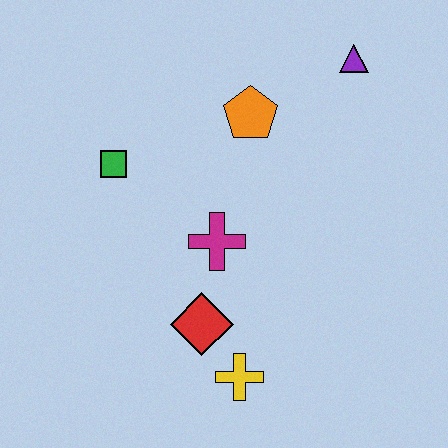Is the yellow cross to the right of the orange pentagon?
No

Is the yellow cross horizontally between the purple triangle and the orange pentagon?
No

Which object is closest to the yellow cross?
The red diamond is closest to the yellow cross.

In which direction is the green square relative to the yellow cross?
The green square is above the yellow cross.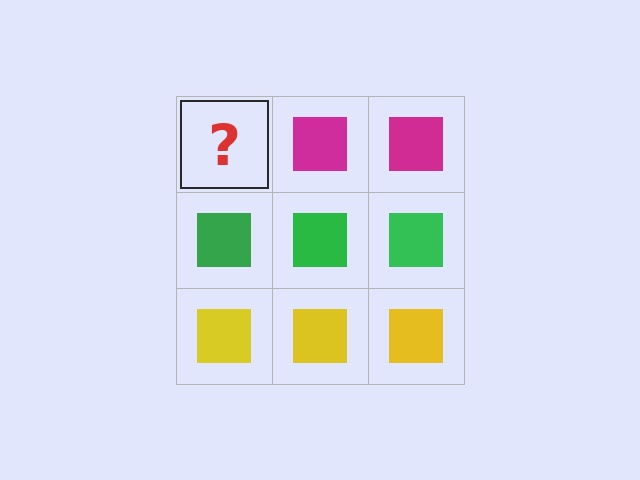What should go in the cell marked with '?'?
The missing cell should contain a magenta square.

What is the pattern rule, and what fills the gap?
The rule is that each row has a consistent color. The gap should be filled with a magenta square.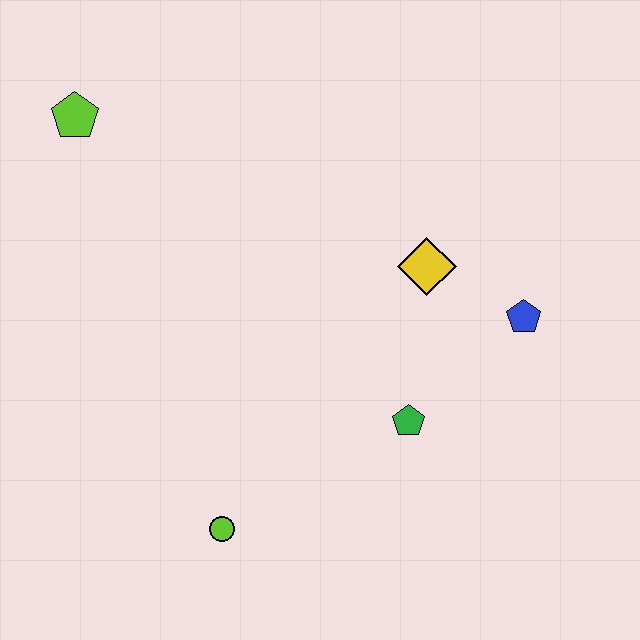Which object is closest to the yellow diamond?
The blue pentagon is closest to the yellow diamond.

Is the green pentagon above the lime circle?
Yes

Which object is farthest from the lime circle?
The lime pentagon is farthest from the lime circle.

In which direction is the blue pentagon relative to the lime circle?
The blue pentagon is to the right of the lime circle.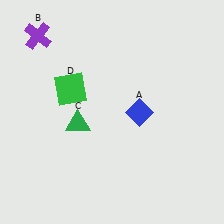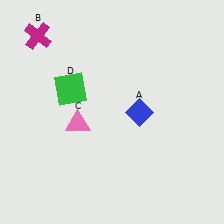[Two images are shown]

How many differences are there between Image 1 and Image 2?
There are 2 differences between the two images.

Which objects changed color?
B changed from purple to magenta. C changed from green to pink.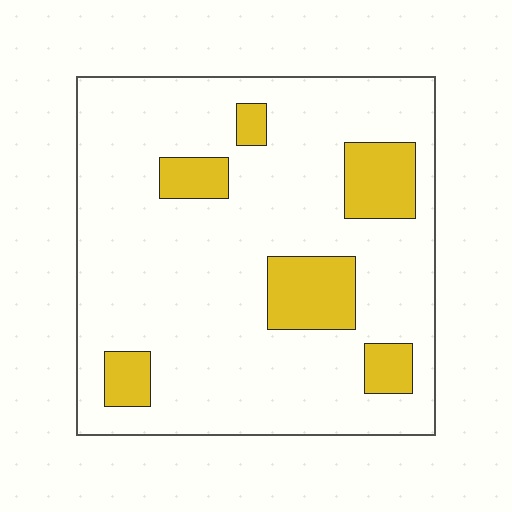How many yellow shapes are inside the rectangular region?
6.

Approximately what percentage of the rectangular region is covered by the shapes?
Approximately 15%.